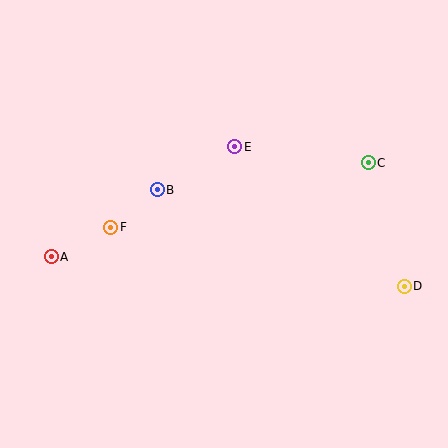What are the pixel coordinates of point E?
Point E is at (235, 147).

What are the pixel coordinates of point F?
Point F is at (111, 227).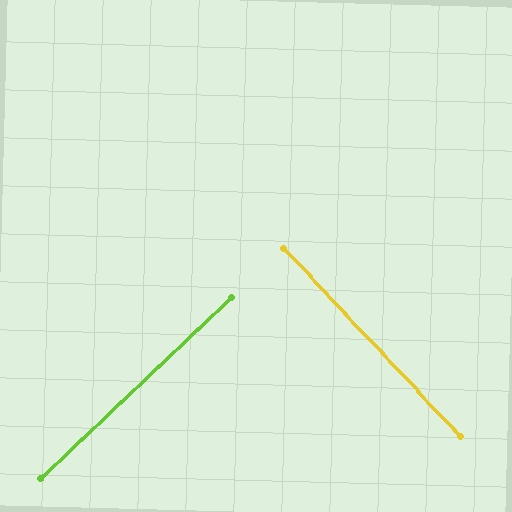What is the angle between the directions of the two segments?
Approximately 89 degrees.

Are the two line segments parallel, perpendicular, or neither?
Perpendicular — they meet at approximately 89°.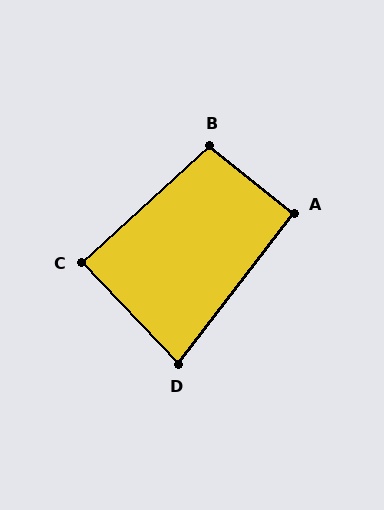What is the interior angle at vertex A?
Approximately 91 degrees (approximately right).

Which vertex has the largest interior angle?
B, at approximately 99 degrees.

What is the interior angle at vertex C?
Approximately 89 degrees (approximately right).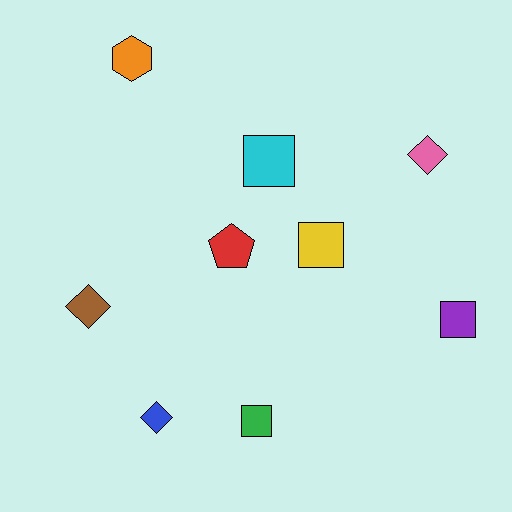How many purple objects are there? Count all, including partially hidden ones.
There is 1 purple object.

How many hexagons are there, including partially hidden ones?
There is 1 hexagon.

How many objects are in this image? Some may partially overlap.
There are 9 objects.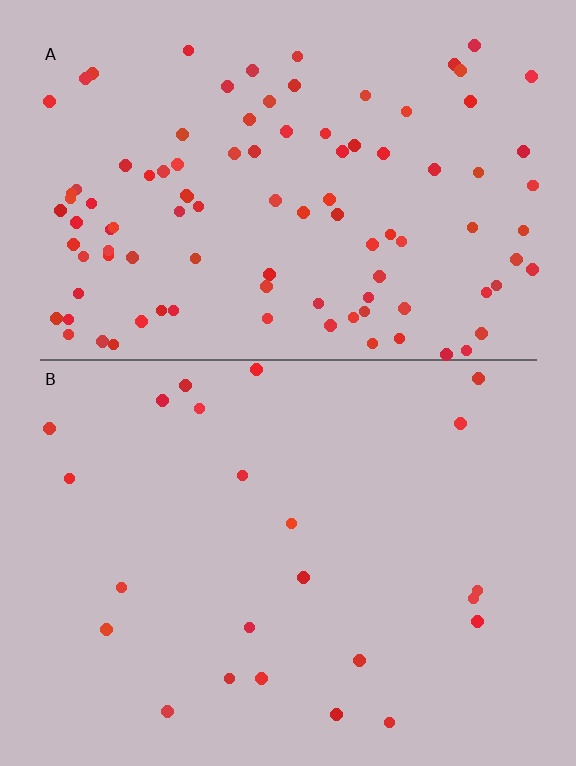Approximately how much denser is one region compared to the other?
Approximately 4.4× — region A over region B.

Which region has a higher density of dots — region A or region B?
A (the top).